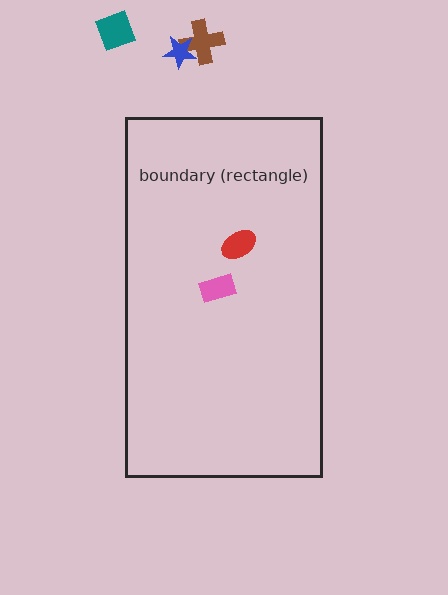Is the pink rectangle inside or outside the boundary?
Inside.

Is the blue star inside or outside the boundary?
Outside.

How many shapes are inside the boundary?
2 inside, 3 outside.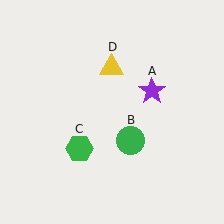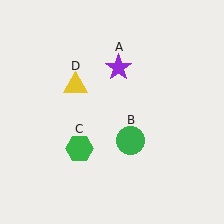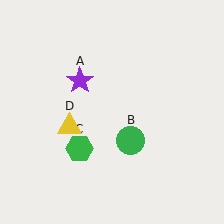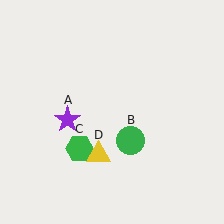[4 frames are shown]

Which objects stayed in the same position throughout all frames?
Green circle (object B) and green hexagon (object C) remained stationary.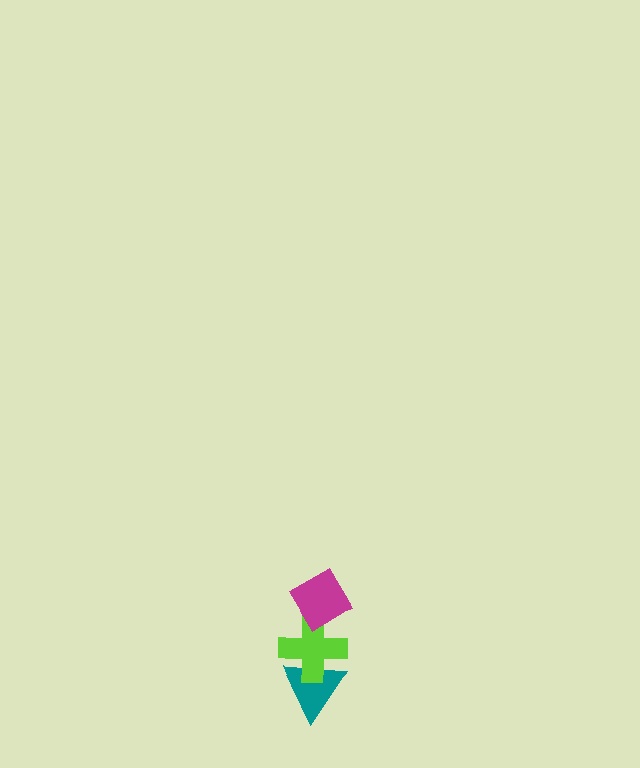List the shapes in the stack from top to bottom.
From top to bottom: the magenta diamond, the lime cross, the teal triangle.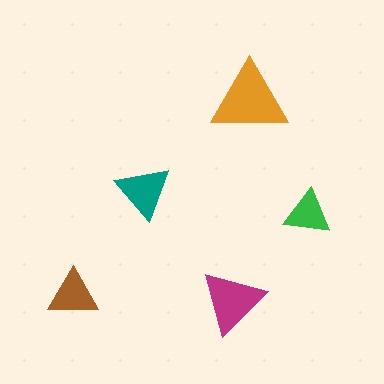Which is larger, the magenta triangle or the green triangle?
The magenta one.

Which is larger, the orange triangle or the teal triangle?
The orange one.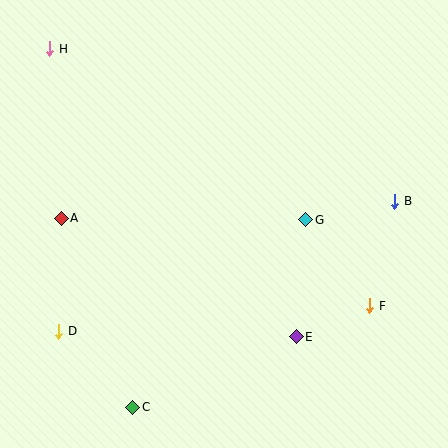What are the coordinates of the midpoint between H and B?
The midpoint between H and B is at (222, 125).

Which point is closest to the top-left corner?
Point H is closest to the top-left corner.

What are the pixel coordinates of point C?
Point C is at (133, 407).